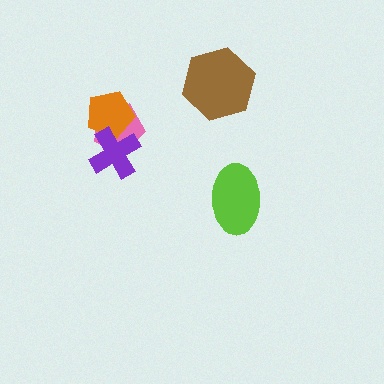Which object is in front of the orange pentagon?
The purple cross is in front of the orange pentagon.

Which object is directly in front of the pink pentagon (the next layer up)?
The orange pentagon is directly in front of the pink pentagon.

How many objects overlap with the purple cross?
2 objects overlap with the purple cross.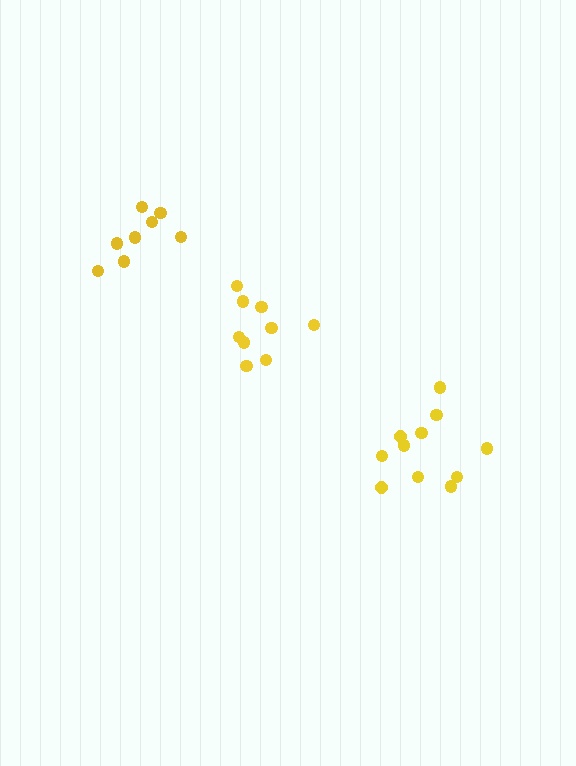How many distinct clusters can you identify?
There are 3 distinct clusters.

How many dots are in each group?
Group 1: 11 dots, Group 2: 8 dots, Group 3: 9 dots (28 total).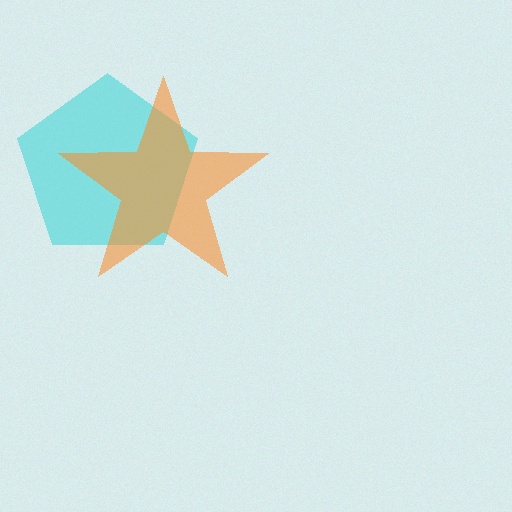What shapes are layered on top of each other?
The layered shapes are: a cyan pentagon, an orange star.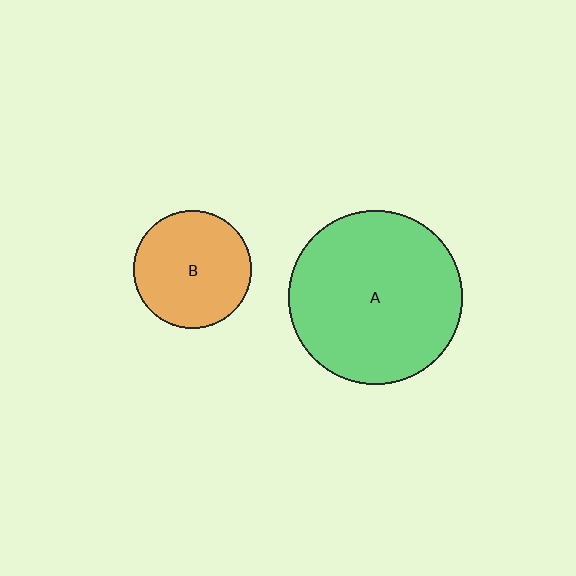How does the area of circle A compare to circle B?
Approximately 2.2 times.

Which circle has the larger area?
Circle A (green).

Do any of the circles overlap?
No, none of the circles overlap.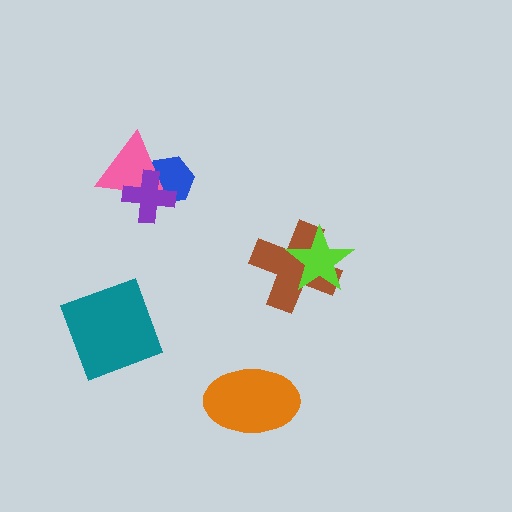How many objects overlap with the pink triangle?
2 objects overlap with the pink triangle.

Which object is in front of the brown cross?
The lime star is in front of the brown cross.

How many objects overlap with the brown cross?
1 object overlaps with the brown cross.